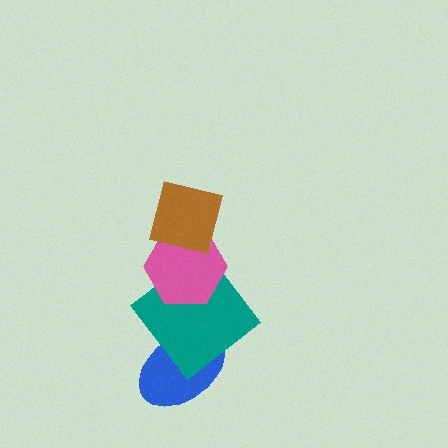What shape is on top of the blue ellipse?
The teal diamond is on top of the blue ellipse.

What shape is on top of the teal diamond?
The pink hexagon is on top of the teal diamond.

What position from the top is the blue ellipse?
The blue ellipse is 4th from the top.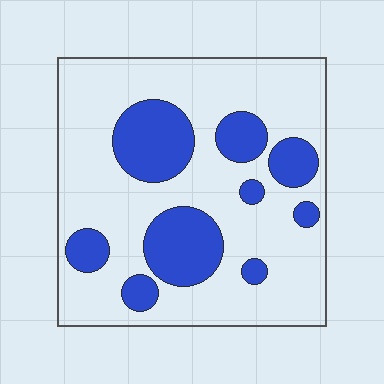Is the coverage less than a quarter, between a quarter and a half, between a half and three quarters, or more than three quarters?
Between a quarter and a half.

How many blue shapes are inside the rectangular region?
9.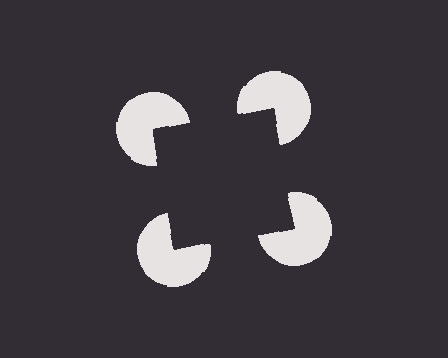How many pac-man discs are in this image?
There are 4 — one at each vertex of the illusory square.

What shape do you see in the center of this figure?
An illusory square — its edges are inferred from the aligned wedge cuts in the pac-man discs, not physically drawn.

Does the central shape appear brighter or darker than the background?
It typically appears slightly darker than the background, even though no actual brightness change is drawn.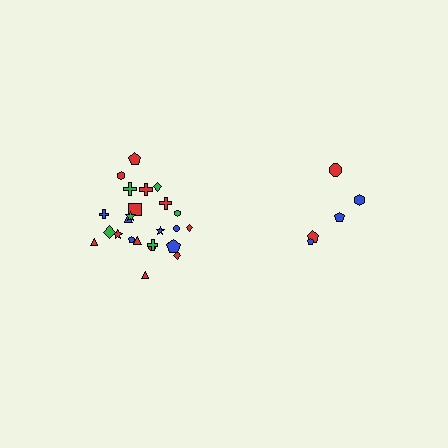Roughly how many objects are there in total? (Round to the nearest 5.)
Roughly 30 objects in total.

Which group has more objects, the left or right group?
The left group.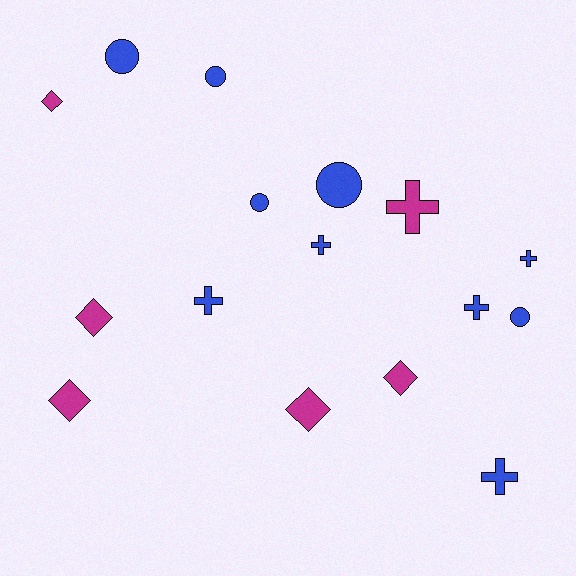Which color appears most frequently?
Blue, with 10 objects.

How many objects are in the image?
There are 16 objects.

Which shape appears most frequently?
Cross, with 6 objects.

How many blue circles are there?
There are 5 blue circles.